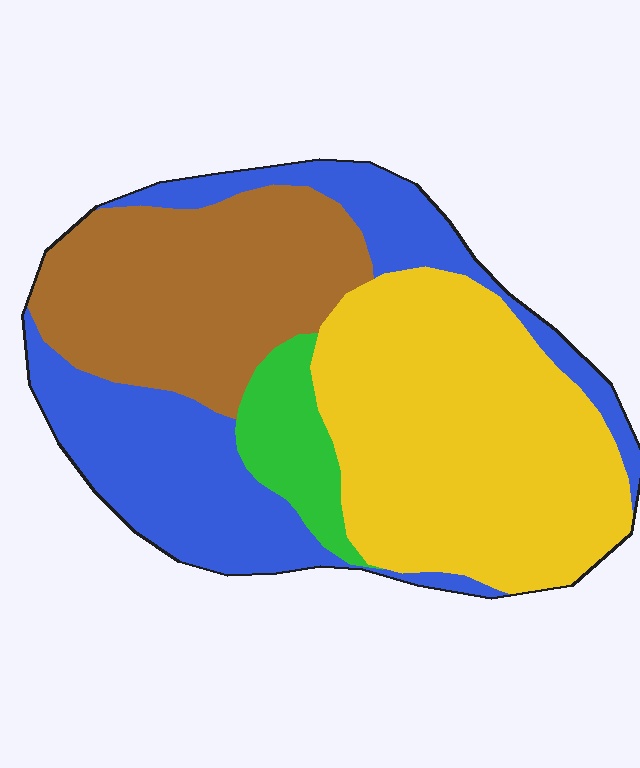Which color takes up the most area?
Yellow, at roughly 40%.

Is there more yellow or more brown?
Yellow.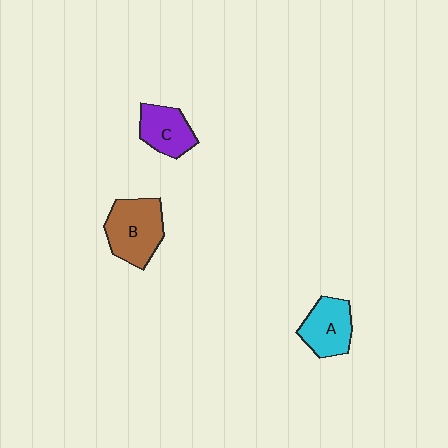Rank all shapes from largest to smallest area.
From largest to smallest: B (brown), A (cyan), C (purple).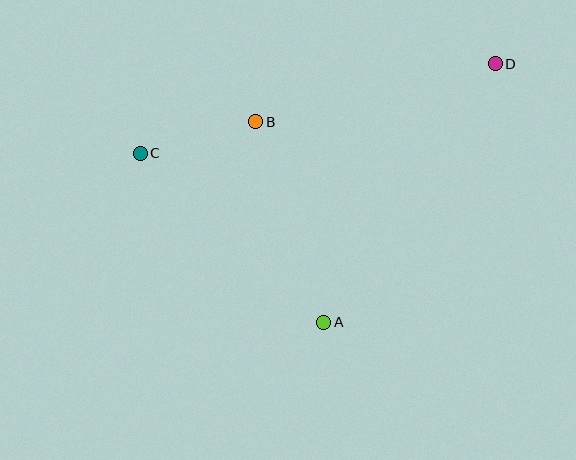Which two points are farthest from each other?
Points C and D are farthest from each other.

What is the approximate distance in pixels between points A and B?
The distance between A and B is approximately 212 pixels.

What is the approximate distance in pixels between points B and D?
The distance between B and D is approximately 247 pixels.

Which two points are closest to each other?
Points B and C are closest to each other.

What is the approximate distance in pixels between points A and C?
The distance between A and C is approximately 249 pixels.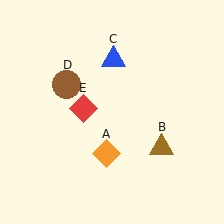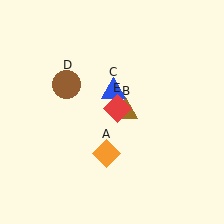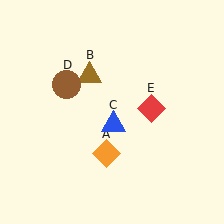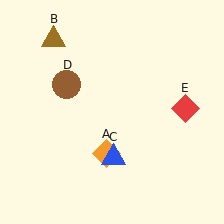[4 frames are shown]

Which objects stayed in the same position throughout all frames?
Orange diamond (object A) and brown circle (object D) remained stationary.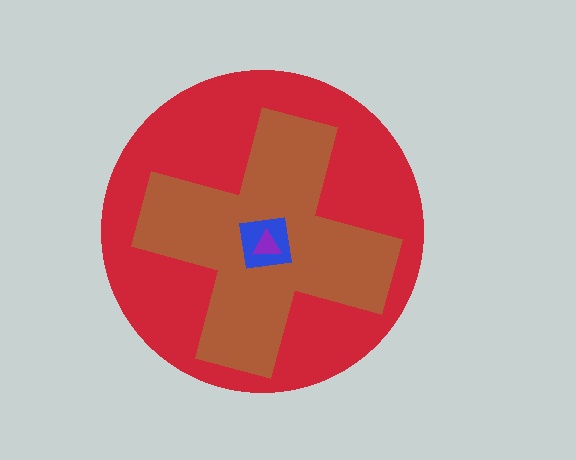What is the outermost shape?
The red circle.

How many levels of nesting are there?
4.